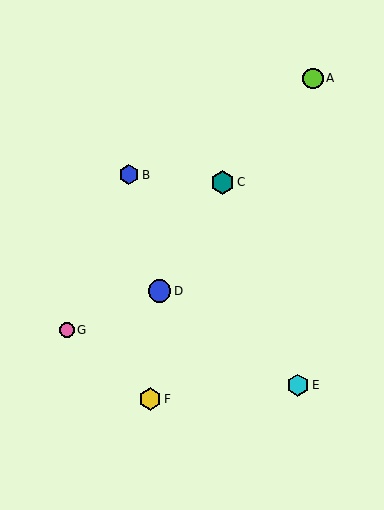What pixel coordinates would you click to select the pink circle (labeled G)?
Click at (67, 330) to select the pink circle G.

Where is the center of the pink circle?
The center of the pink circle is at (67, 330).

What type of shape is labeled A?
Shape A is a lime circle.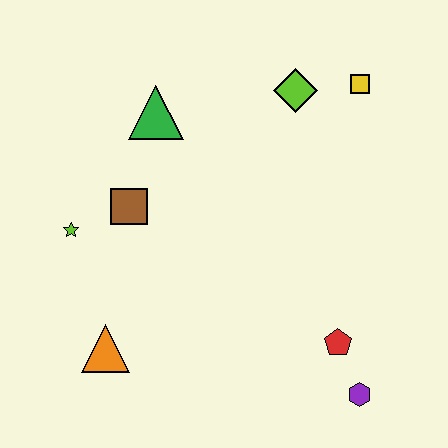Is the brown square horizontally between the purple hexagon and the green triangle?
No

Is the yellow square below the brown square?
No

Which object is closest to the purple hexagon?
The red pentagon is closest to the purple hexagon.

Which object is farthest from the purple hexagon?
The green triangle is farthest from the purple hexagon.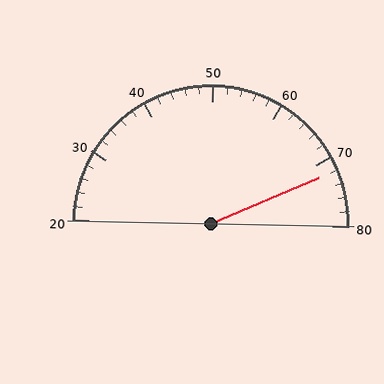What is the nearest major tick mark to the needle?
The nearest major tick mark is 70.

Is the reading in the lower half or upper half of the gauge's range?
The reading is in the upper half of the range (20 to 80).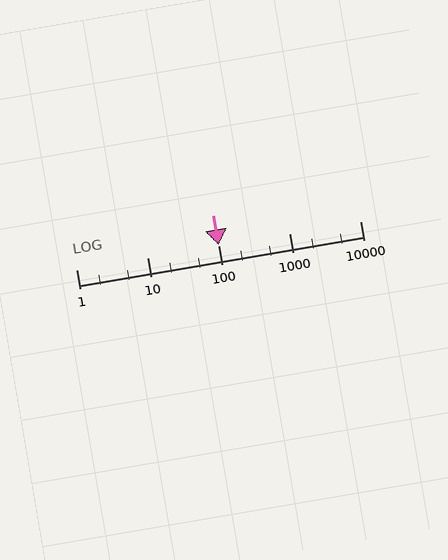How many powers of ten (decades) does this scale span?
The scale spans 4 decades, from 1 to 10000.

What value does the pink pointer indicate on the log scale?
The pointer indicates approximately 100.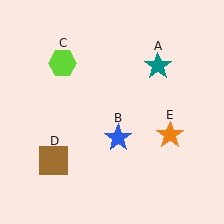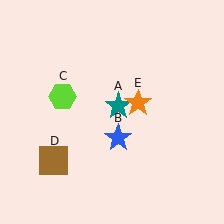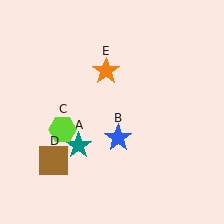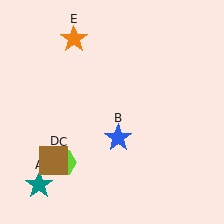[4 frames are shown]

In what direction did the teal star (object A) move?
The teal star (object A) moved down and to the left.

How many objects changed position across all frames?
3 objects changed position: teal star (object A), lime hexagon (object C), orange star (object E).